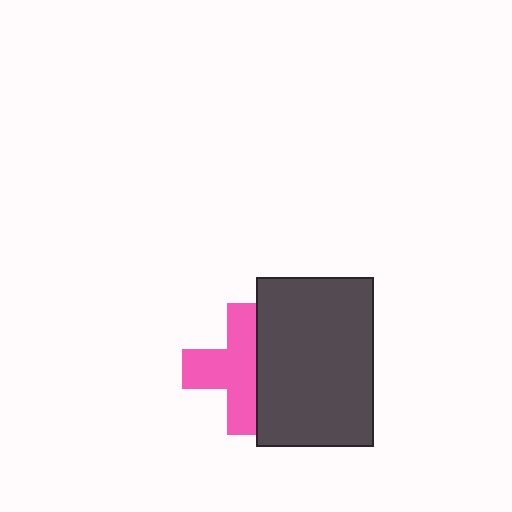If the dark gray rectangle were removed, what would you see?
You would see the complete pink cross.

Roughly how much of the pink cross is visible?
About half of it is visible (roughly 62%).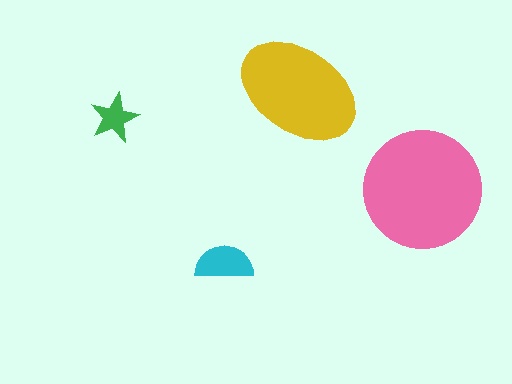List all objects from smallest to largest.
The green star, the cyan semicircle, the yellow ellipse, the pink circle.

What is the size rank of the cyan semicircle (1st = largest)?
3rd.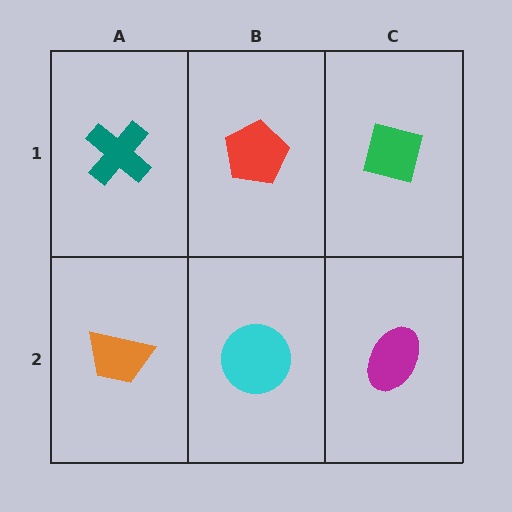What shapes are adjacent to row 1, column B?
A cyan circle (row 2, column B), a teal cross (row 1, column A), a green square (row 1, column C).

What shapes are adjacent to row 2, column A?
A teal cross (row 1, column A), a cyan circle (row 2, column B).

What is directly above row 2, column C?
A green square.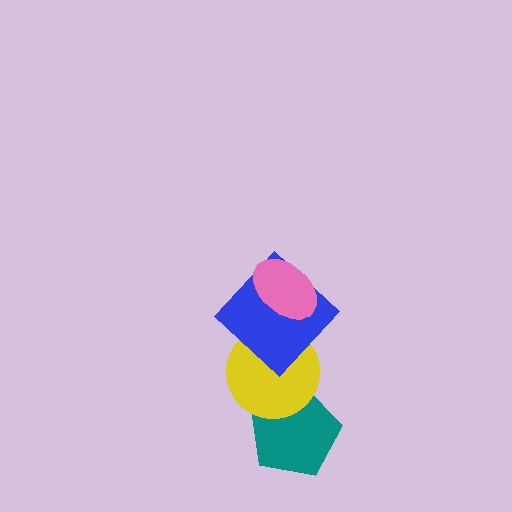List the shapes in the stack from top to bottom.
From top to bottom: the pink ellipse, the blue diamond, the yellow circle, the teal pentagon.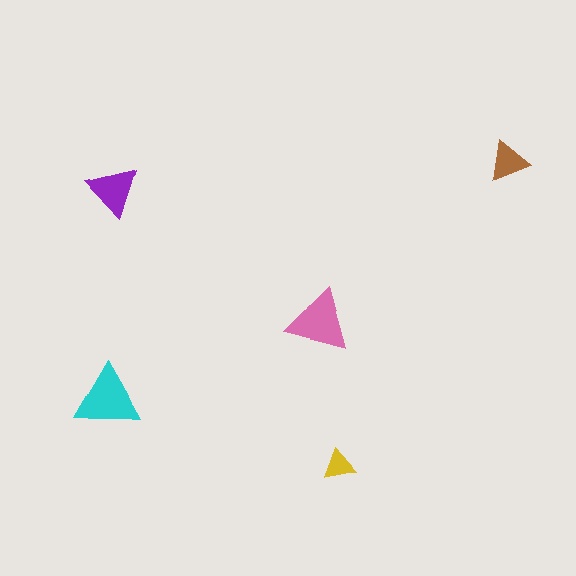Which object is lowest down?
The yellow triangle is bottommost.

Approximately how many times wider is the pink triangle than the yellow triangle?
About 2 times wider.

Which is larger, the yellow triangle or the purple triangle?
The purple one.